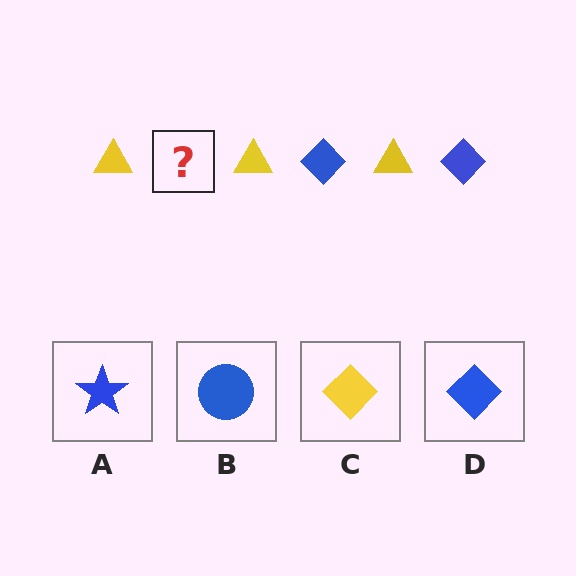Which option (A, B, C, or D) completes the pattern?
D.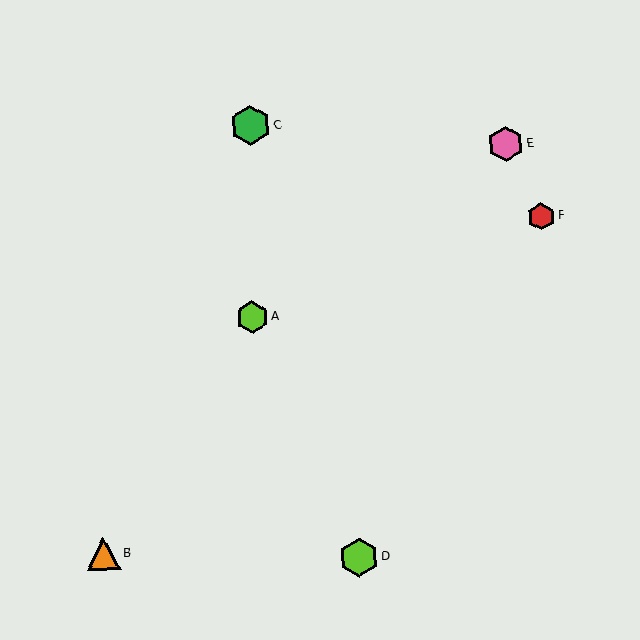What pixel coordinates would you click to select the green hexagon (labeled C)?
Click at (250, 126) to select the green hexagon C.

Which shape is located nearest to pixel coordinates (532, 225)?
The red hexagon (labeled F) at (541, 216) is nearest to that location.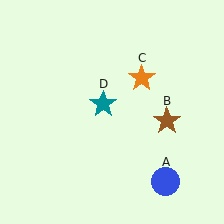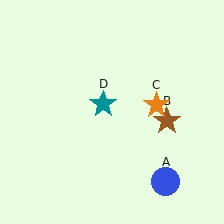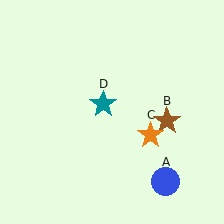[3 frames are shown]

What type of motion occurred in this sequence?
The orange star (object C) rotated clockwise around the center of the scene.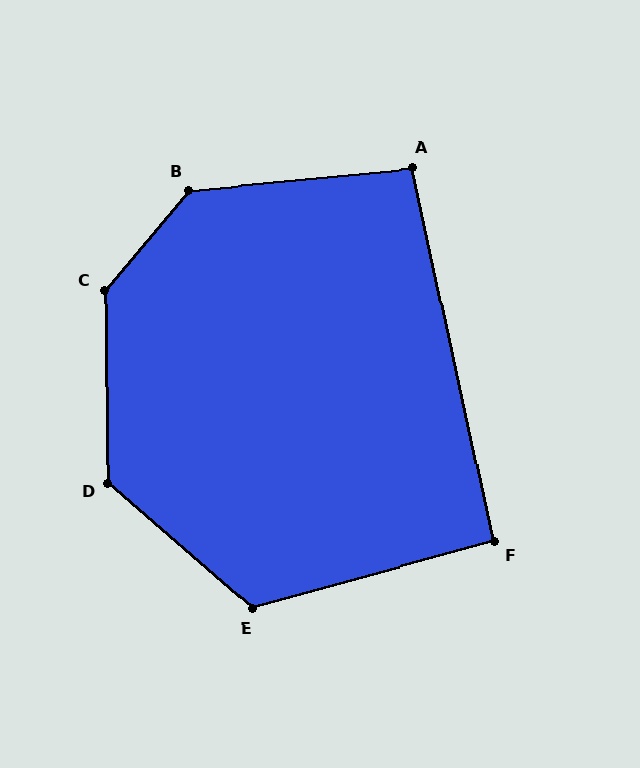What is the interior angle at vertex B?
Approximately 135 degrees (obtuse).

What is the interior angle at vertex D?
Approximately 132 degrees (obtuse).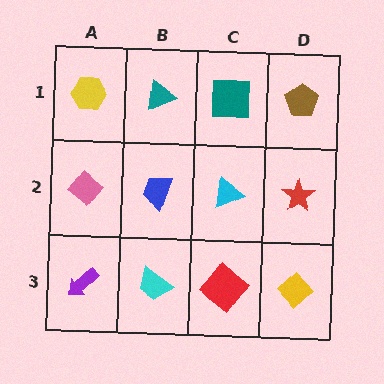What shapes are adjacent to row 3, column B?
A blue trapezoid (row 2, column B), a purple arrow (row 3, column A), a red diamond (row 3, column C).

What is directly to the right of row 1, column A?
A teal triangle.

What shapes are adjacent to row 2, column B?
A teal triangle (row 1, column B), a cyan trapezoid (row 3, column B), a pink diamond (row 2, column A), a cyan triangle (row 2, column C).